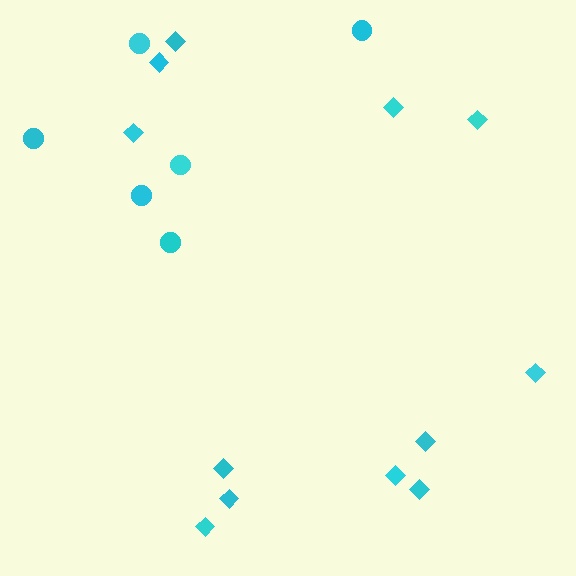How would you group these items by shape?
There are 2 groups: one group of diamonds (12) and one group of circles (6).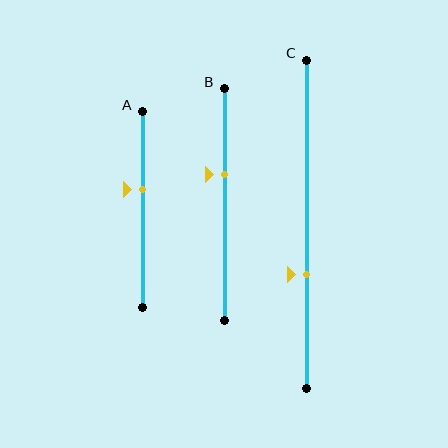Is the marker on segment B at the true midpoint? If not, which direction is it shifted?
No, the marker on segment B is shifted upward by about 13% of the segment length.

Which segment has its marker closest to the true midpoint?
Segment A has its marker closest to the true midpoint.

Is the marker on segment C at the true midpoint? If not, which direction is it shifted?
No, the marker on segment C is shifted downward by about 15% of the segment length.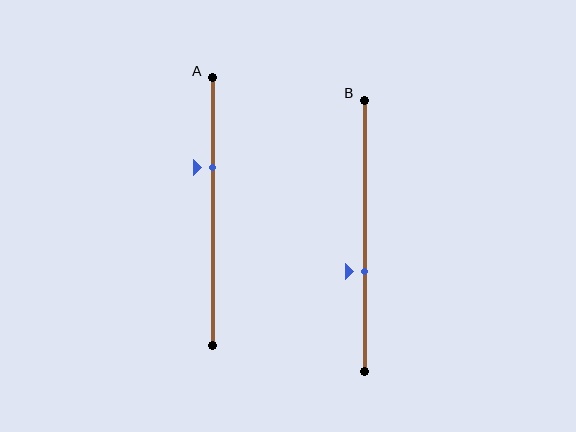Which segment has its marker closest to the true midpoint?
Segment B has its marker closest to the true midpoint.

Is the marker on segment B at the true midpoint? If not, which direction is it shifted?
No, the marker on segment B is shifted downward by about 13% of the segment length.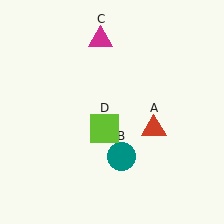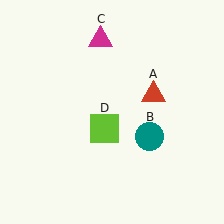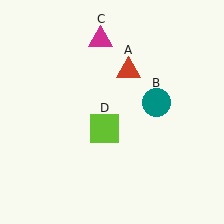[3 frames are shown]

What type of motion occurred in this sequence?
The red triangle (object A), teal circle (object B) rotated counterclockwise around the center of the scene.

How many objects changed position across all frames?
2 objects changed position: red triangle (object A), teal circle (object B).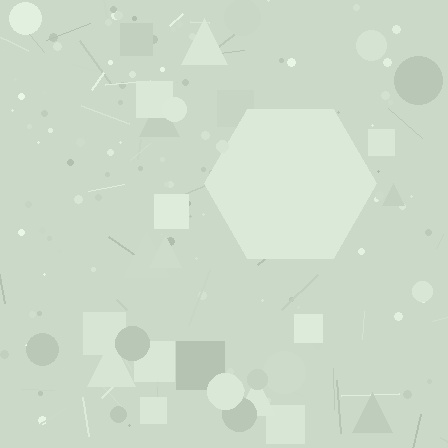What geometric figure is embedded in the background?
A hexagon is embedded in the background.